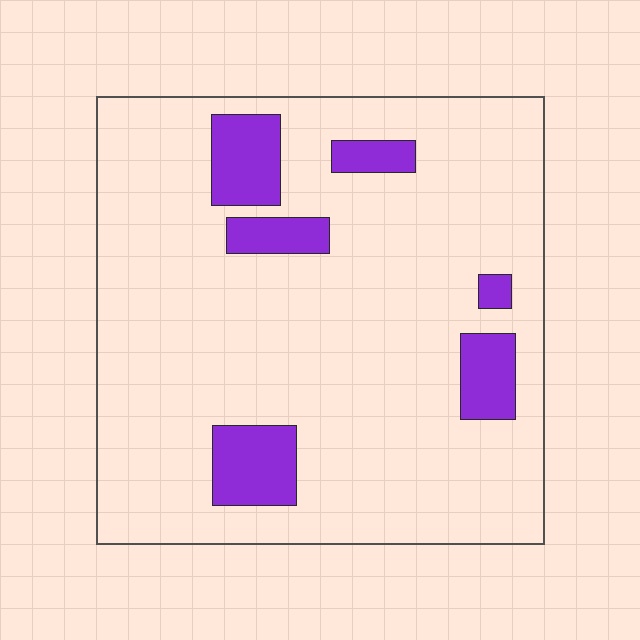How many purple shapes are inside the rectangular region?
6.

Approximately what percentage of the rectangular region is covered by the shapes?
Approximately 15%.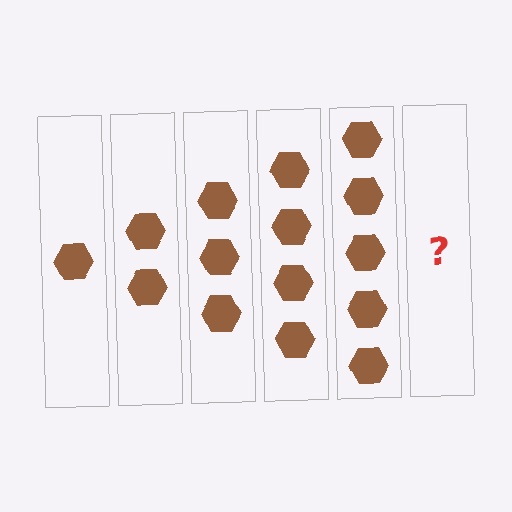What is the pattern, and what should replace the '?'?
The pattern is that each step adds one more hexagon. The '?' should be 6 hexagons.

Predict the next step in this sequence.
The next step is 6 hexagons.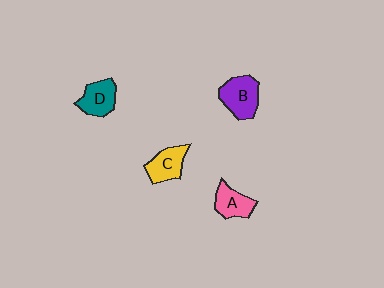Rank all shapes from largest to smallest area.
From largest to smallest: B (purple), D (teal), C (yellow), A (pink).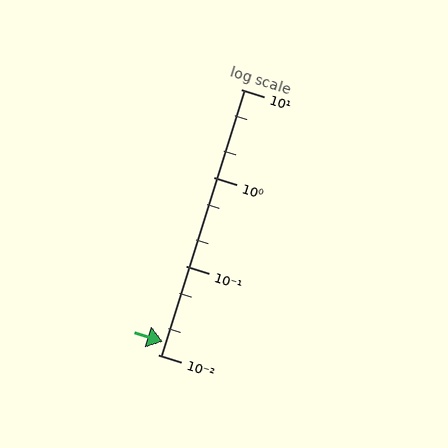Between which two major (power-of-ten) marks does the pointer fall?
The pointer is between 0.01 and 0.1.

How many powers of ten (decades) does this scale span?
The scale spans 3 decades, from 0.01 to 10.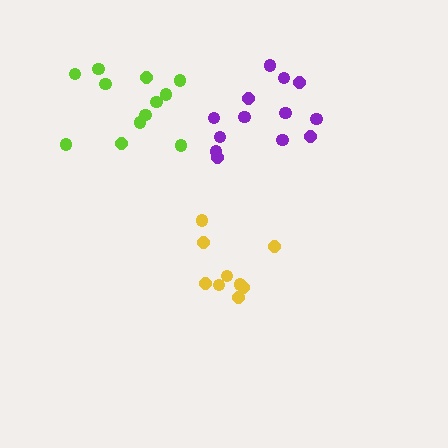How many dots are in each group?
Group 1: 12 dots, Group 2: 9 dots, Group 3: 13 dots (34 total).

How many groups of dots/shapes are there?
There are 3 groups.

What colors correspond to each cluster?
The clusters are colored: lime, yellow, purple.